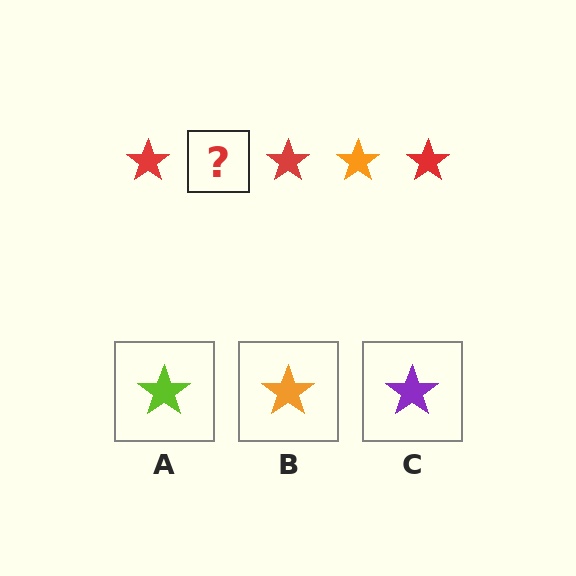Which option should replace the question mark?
Option B.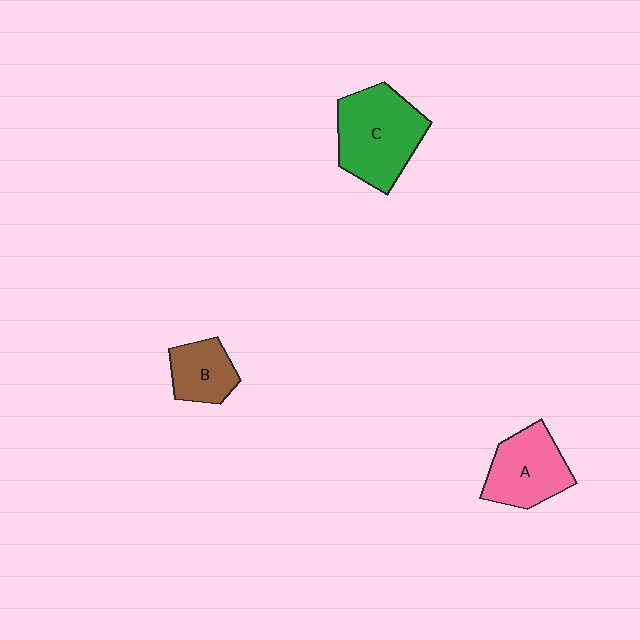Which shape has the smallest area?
Shape B (brown).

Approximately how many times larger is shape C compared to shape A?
Approximately 1.3 times.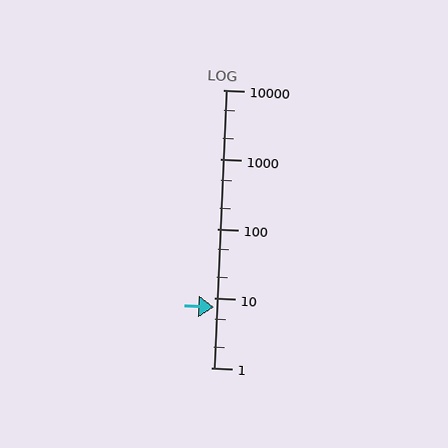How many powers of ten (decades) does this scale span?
The scale spans 4 decades, from 1 to 10000.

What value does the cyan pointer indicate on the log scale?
The pointer indicates approximately 7.4.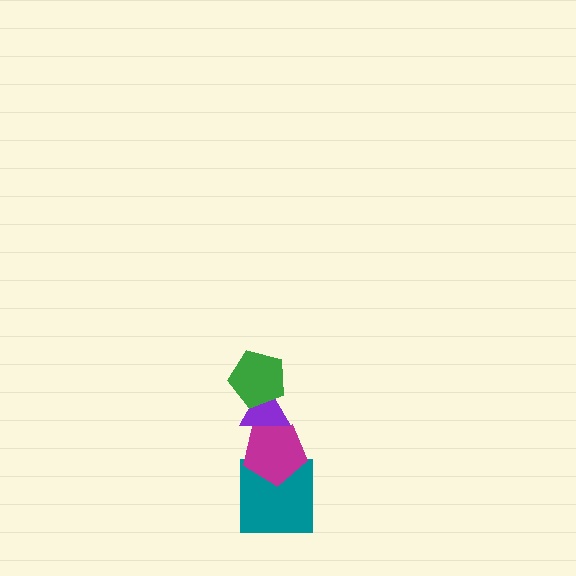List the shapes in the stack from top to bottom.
From top to bottom: the green pentagon, the purple triangle, the magenta pentagon, the teal square.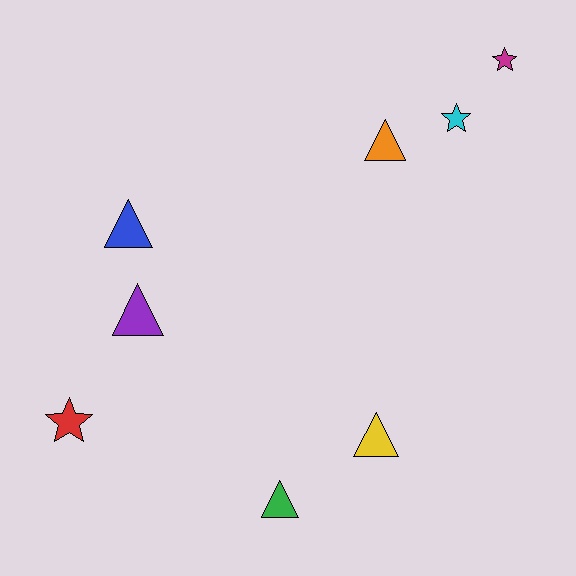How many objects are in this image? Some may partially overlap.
There are 8 objects.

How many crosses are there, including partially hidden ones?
There are no crosses.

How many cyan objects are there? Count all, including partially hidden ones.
There is 1 cyan object.